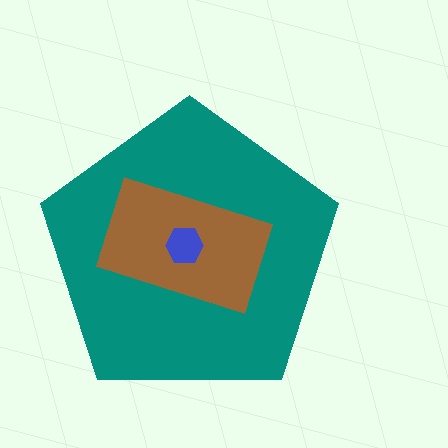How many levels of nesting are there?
3.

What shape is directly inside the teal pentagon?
The brown rectangle.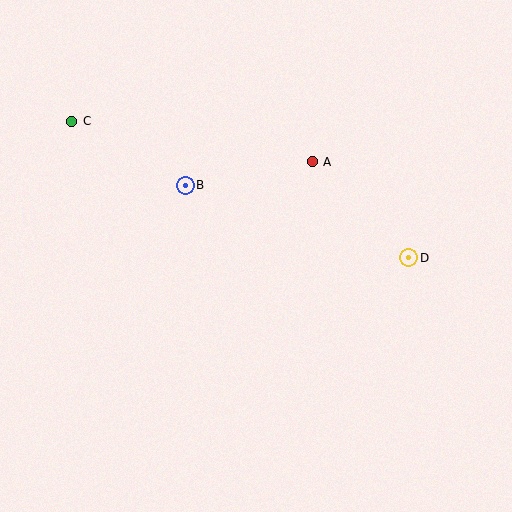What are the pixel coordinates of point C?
Point C is at (72, 121).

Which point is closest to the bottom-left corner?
Point B is closest to the bottom-left corner.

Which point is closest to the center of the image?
Point B at (185, 185) is closest to the center.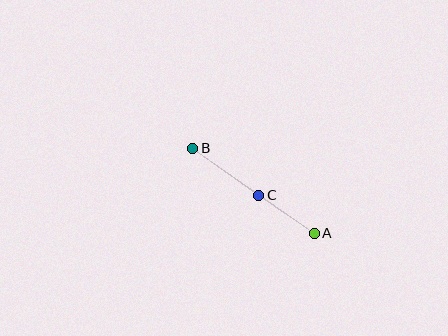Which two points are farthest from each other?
Points A and B are farthest from each other.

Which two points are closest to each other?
Points A and C are closest to each other.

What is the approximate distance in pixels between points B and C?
The distance between B and C is approximately 81 pixels.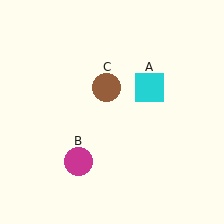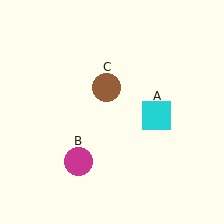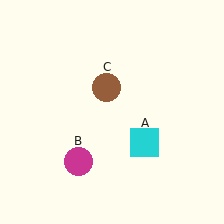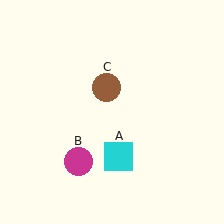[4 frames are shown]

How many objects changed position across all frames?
1 object changed position: cyan square (object A).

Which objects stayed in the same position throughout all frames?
Magenta circle (object B) and brown circle (object C) remained stationary.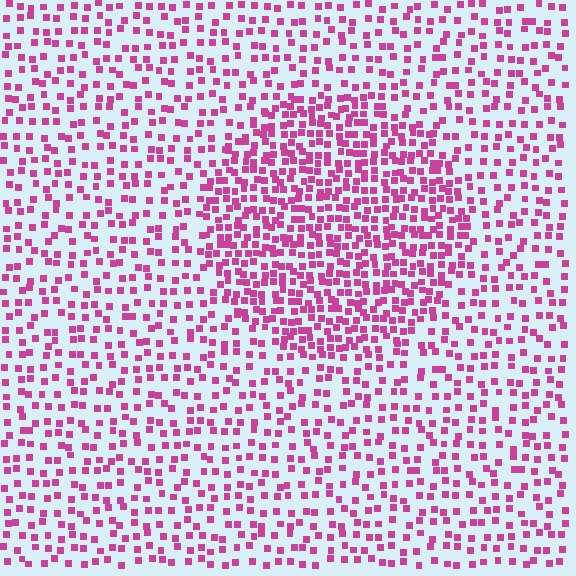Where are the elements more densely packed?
The elements are more densely packed inside the circle boundary.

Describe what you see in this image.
The image contains small magenta elements arranged at two different densities. A circle-shaped region is visible where the elements are more densely packed than the surrounding area.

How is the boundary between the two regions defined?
The boundary is defined by a change in element density (approximately 1.9x ratio). All elements are the same color, size, and shape.